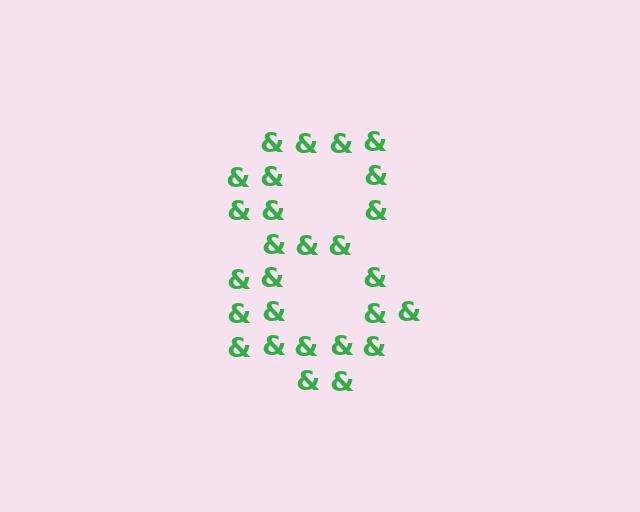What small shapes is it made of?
It is made of small ampersands.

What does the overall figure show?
The overall figure shows the digit 8.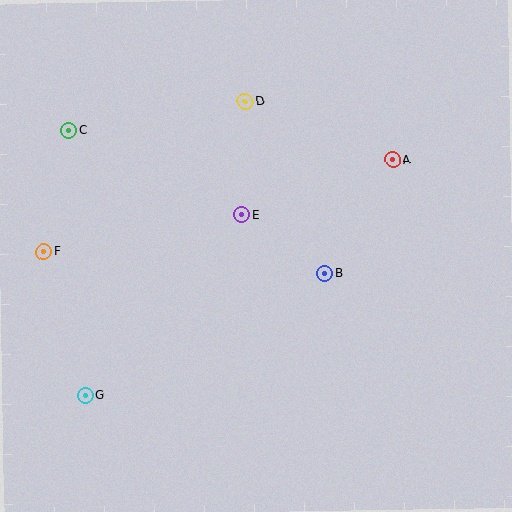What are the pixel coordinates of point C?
Point C is at (69, 130).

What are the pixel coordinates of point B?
Point B is at (325, 273).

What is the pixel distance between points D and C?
The distance between D and C is 179 pixels.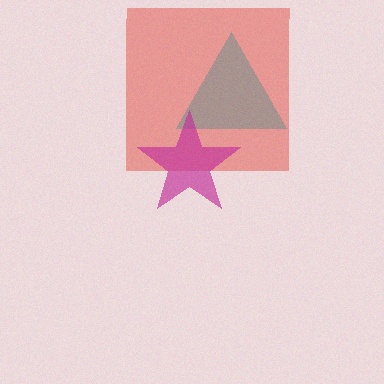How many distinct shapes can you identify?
There are 3 distinct shapes: a cyan triangle, a red square, a magenta star.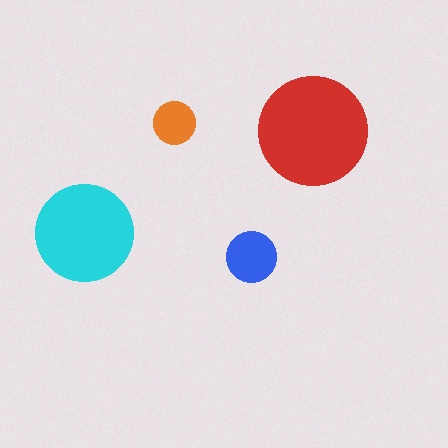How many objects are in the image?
There are 4 objects in the image.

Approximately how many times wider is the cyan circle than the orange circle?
About 2.5 times wider.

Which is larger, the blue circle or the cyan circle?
The cyan one.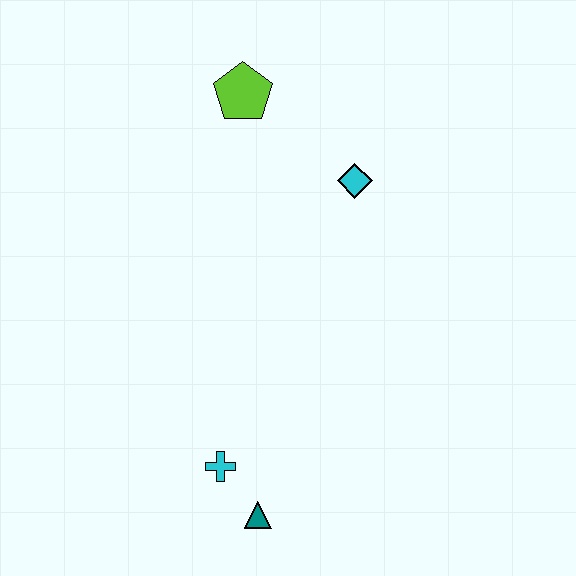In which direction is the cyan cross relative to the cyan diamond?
The cyan cross is below the cyan diamond.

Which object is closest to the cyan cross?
The teal triangle is closest to the cyan cross.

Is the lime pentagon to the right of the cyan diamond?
No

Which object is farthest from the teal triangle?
The lime pentagon is farthest from the teal triangle.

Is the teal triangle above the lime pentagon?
No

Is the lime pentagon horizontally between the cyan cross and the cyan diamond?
Yes